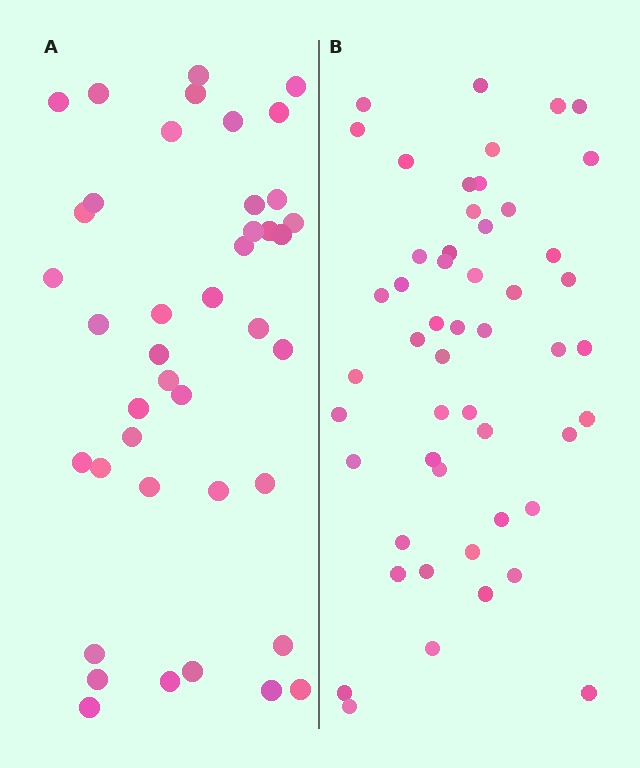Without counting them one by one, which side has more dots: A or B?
Region B (the right region) has more dots.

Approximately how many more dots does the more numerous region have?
Region B has roughly 10 or so more dots than region A.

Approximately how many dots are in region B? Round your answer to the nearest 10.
About 50 dots. (The exact count is 51, which rounds to 50.)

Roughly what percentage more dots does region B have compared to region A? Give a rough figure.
About 25% more.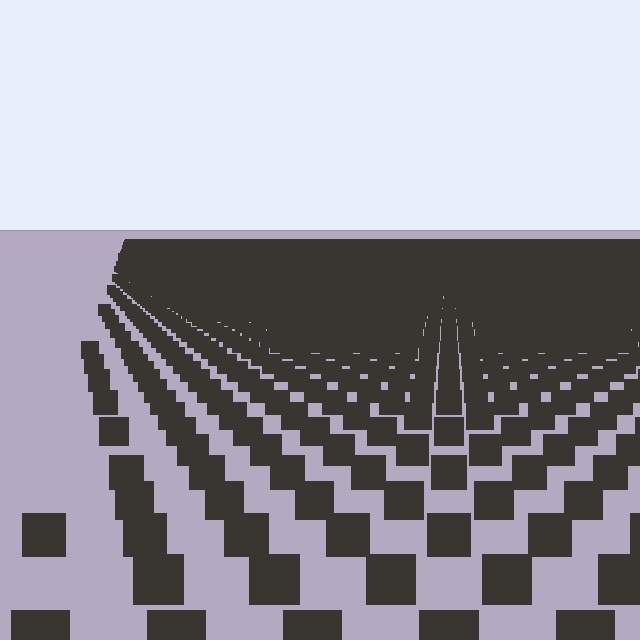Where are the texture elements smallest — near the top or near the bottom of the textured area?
Near the top.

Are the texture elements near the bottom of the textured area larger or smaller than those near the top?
Larger. Near the bottom, elements are closer to the viewer and appear at a bigger on-screen size.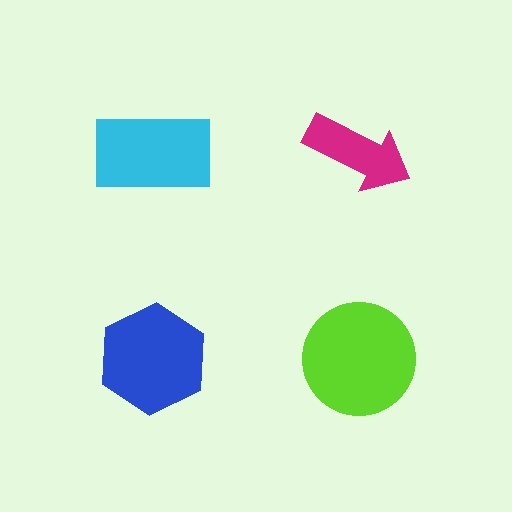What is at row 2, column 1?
A blue hexagon.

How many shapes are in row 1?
2 shapes.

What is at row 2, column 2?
A lime circle.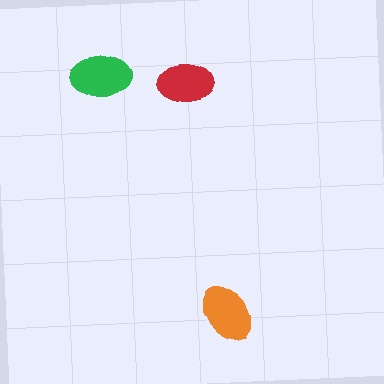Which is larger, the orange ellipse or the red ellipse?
The orange one.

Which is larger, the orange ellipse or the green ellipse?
The green one.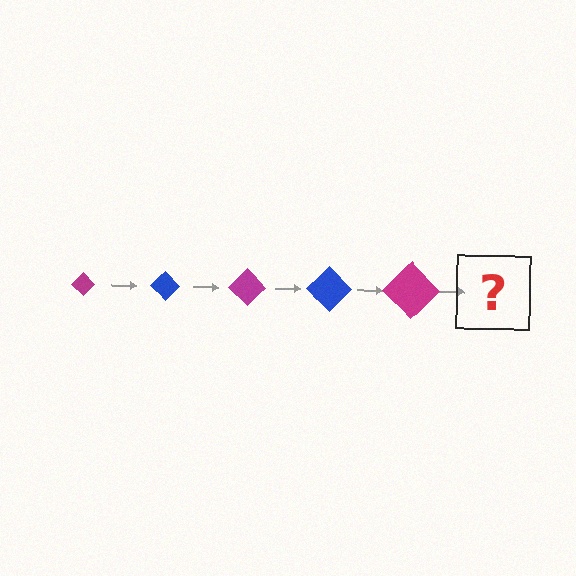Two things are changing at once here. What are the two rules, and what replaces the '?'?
The two rules are that the diamond grows larger each step and the color cycles through magenta and blue. The '?' should be a blue diamond, larger than the previous one.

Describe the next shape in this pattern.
It should be a blue diamond, larger than the previous one.